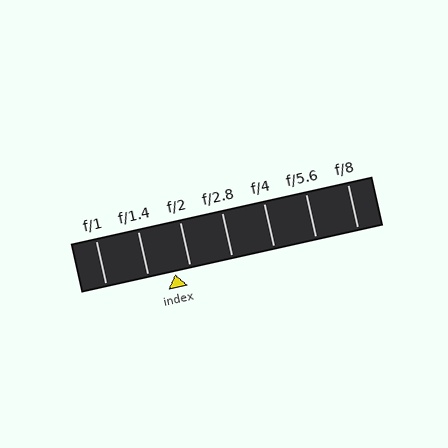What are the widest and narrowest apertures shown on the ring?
The widest aperture shown is f/1 and the narrowest is f/8.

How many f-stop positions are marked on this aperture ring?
There are 7 f-stop positions marked.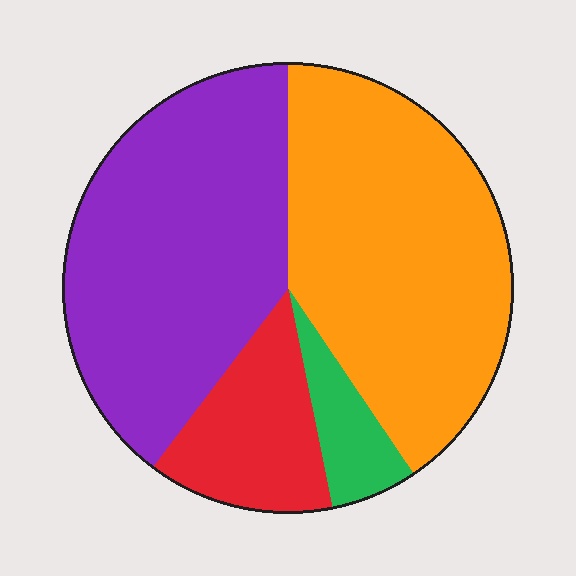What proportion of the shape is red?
Red covers about 15% of the shape.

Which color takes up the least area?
Green, at roughly 5%.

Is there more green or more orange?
Orange.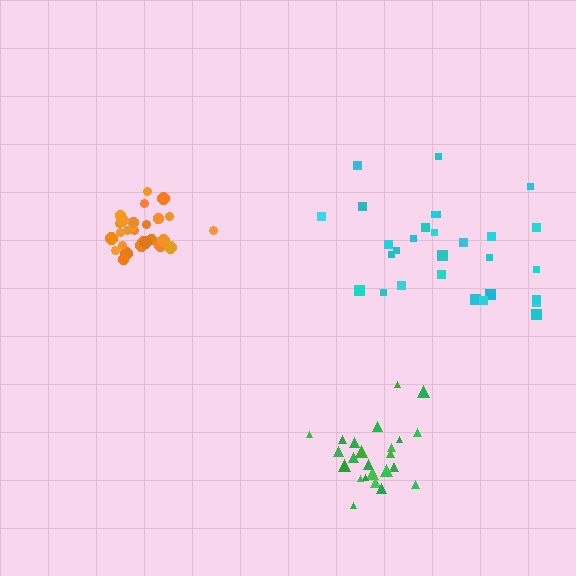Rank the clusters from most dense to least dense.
orange, green, cyan.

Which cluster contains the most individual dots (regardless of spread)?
Cyan (29).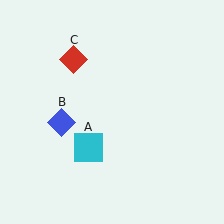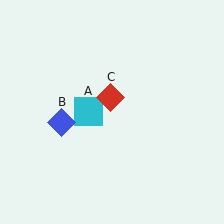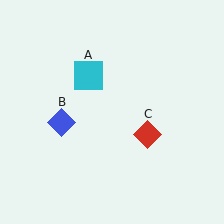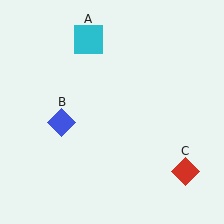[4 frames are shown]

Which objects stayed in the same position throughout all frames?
Blue diamond (object B) remained stationary.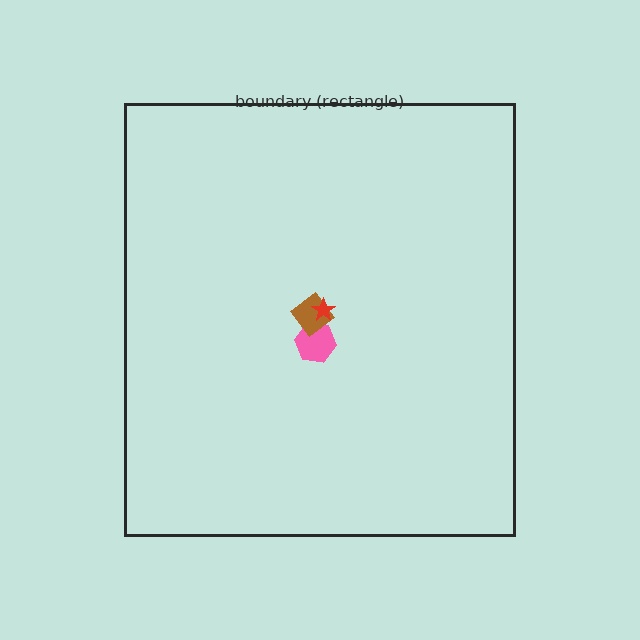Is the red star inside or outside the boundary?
Inside.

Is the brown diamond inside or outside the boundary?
Inside.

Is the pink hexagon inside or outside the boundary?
Inside.